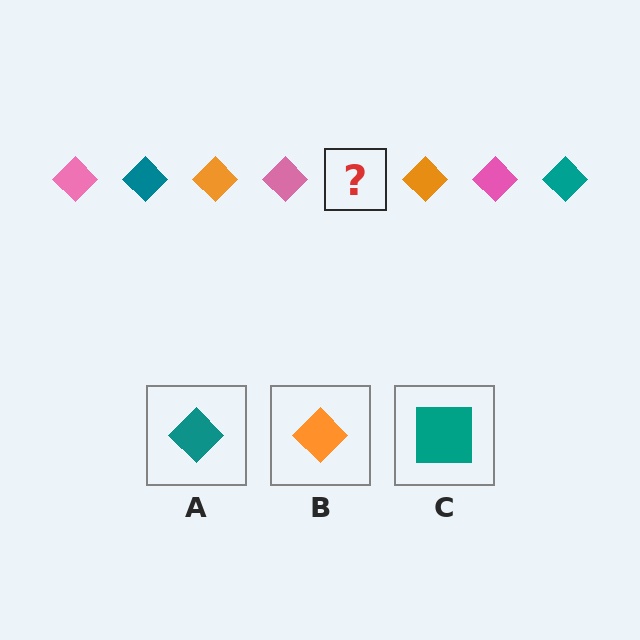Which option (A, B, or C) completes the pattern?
A.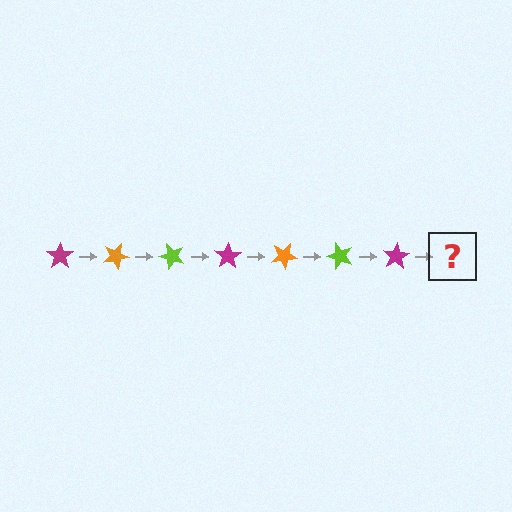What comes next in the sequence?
The next element should be an orange star, rotated 175 degrees from the start.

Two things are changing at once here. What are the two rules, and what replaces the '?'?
The two rules are that it rotates 25 degrees each step and the color cycles through magenta, orange, and lime. The '?' should be an orange star, rotated 175 degrees from the start.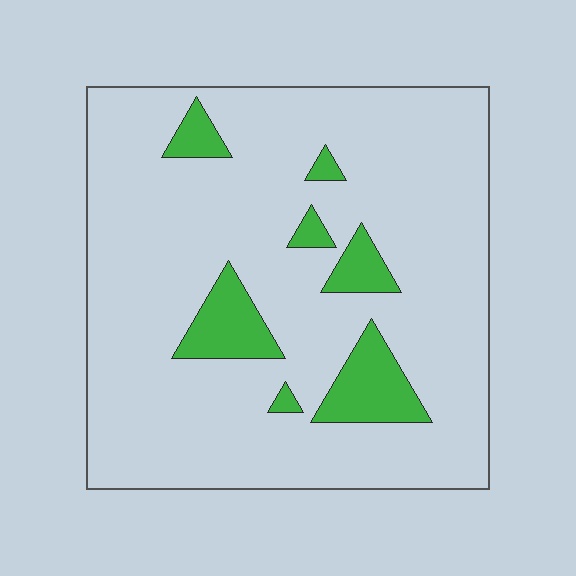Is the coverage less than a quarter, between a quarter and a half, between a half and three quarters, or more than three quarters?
Less than a quarter.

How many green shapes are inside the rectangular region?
7.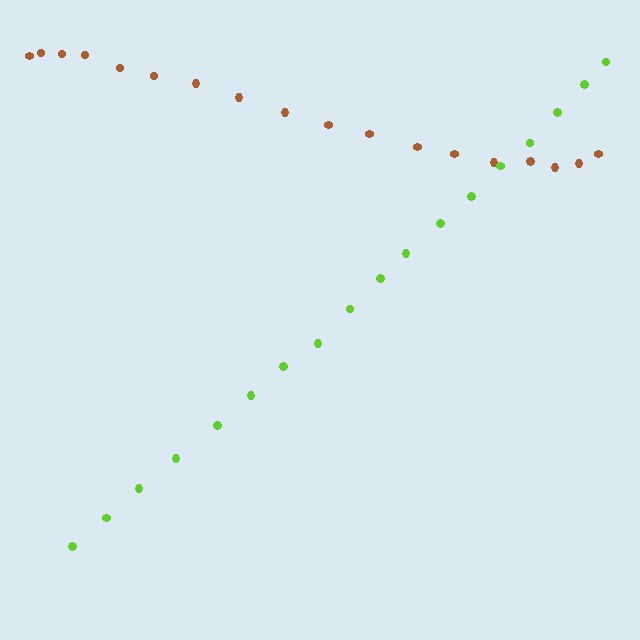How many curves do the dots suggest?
There are 2 distinct paths.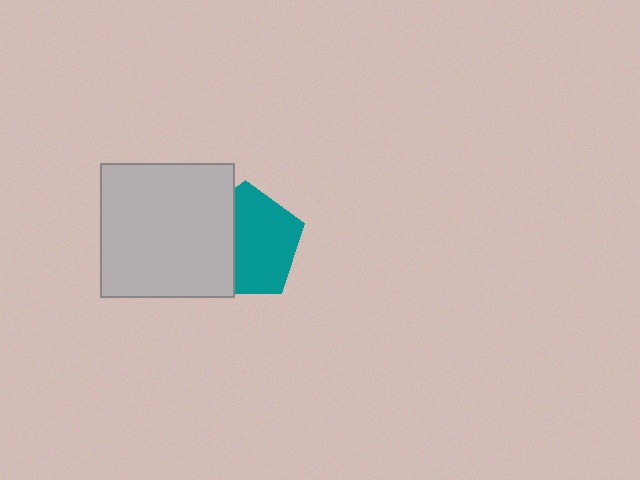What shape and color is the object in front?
The object in front is a light gray square.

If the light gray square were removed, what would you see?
You would see the complete teal pentagon.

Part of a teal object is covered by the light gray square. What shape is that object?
It is a pentagon.